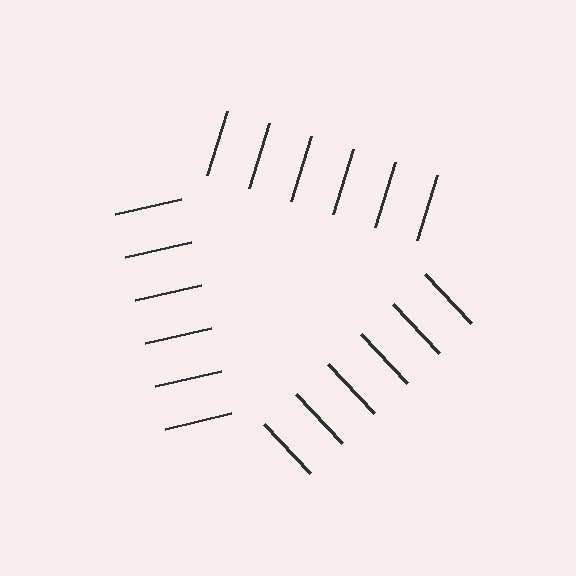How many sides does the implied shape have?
3 sides — the line-ends trace a triangle.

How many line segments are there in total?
18 — 6 along each of the 3 edges.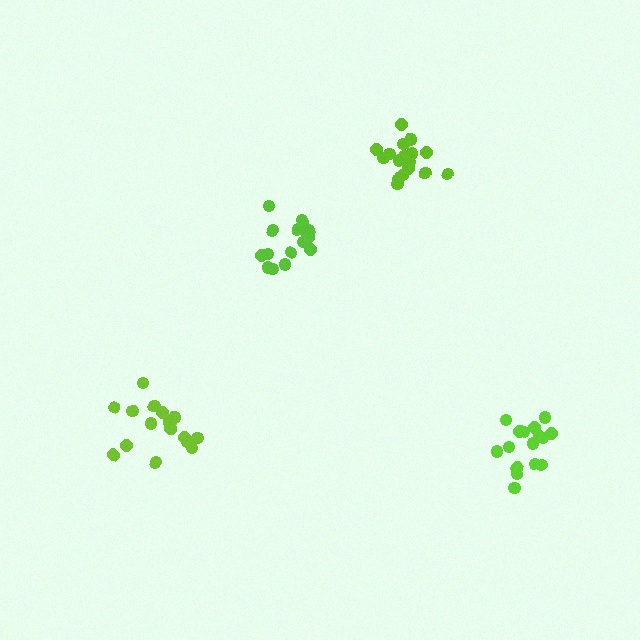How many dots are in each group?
Group 1: 19 dots, Group 2: 18 dots, Group 3: 18 dots, Group 4: 16 dots (71 total).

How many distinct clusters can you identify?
There are 4 distinct clusters.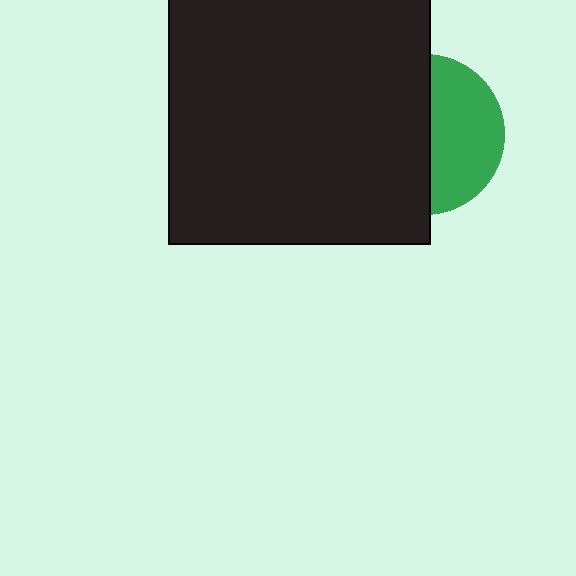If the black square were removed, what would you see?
You would see the complete green circle.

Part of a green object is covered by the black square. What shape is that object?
It is a circle.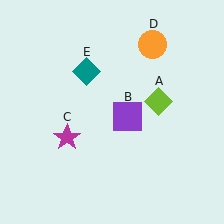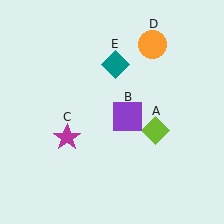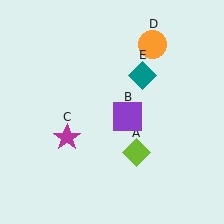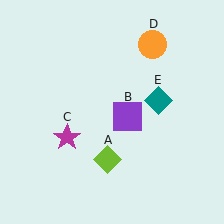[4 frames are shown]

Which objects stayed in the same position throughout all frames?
Purple square (object B) and magenta star (object C) and orange circle (object D) remained stationary.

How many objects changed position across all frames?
2 objects changed position: lime diamond (object A), teal diamond (object E).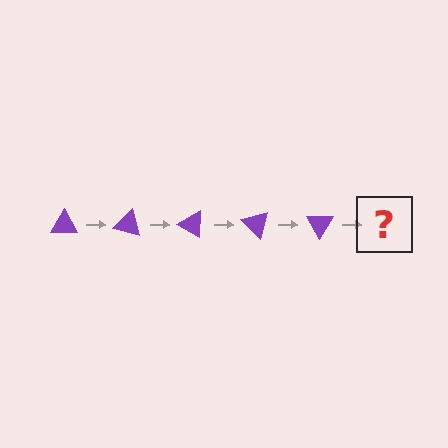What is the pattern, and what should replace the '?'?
The pattern is that the triangle rotates 15 degrees each step. The '?' should be a purple triangle rotated 75 degrees.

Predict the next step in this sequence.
The next step is a purple triangle rotated 75 degrees.